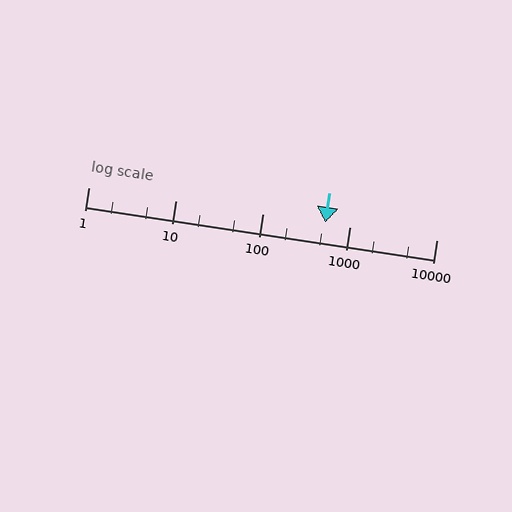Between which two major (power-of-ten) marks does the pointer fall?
The pointer is between 100 and 1000.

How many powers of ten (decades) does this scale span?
The scale spans 4 decades, from 1 to 10000.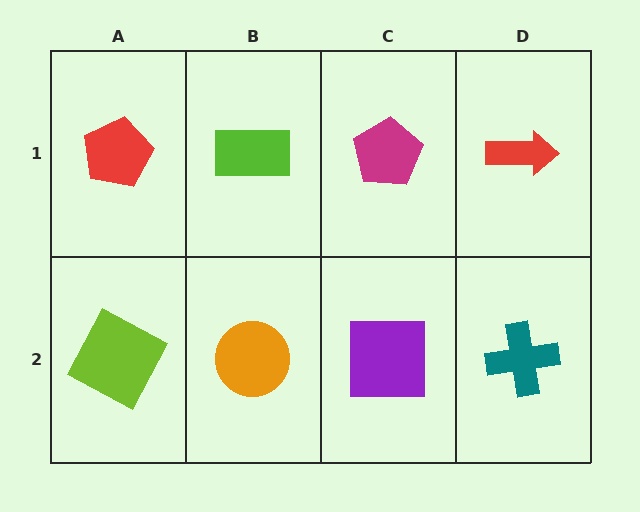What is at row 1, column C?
A magenta pentagon.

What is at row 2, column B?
An orange circle.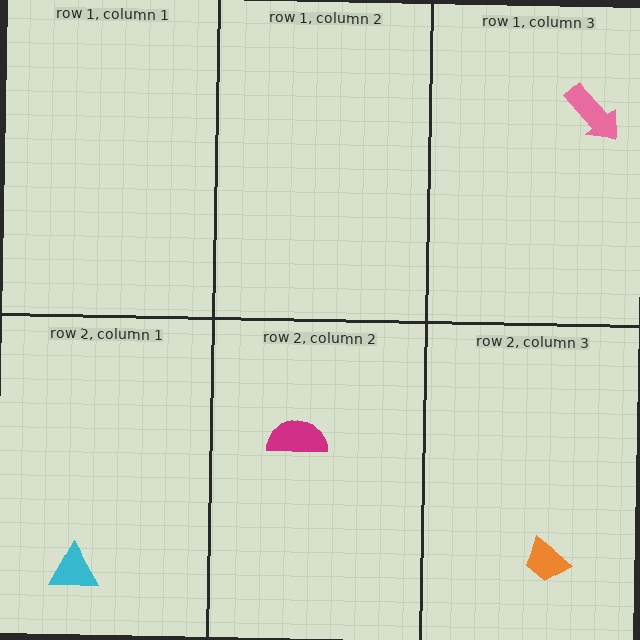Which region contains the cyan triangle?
The row 2, column 1 region.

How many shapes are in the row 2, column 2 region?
1.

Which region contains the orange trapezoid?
The row 2, column 3 region.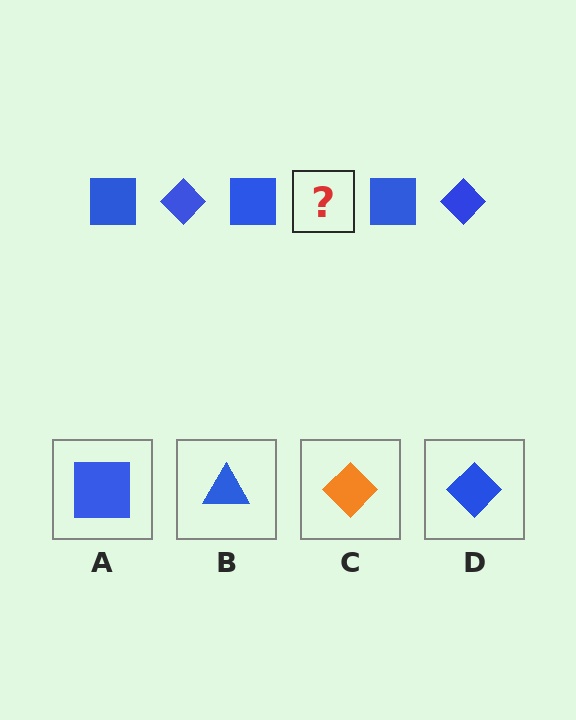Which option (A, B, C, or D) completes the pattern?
D.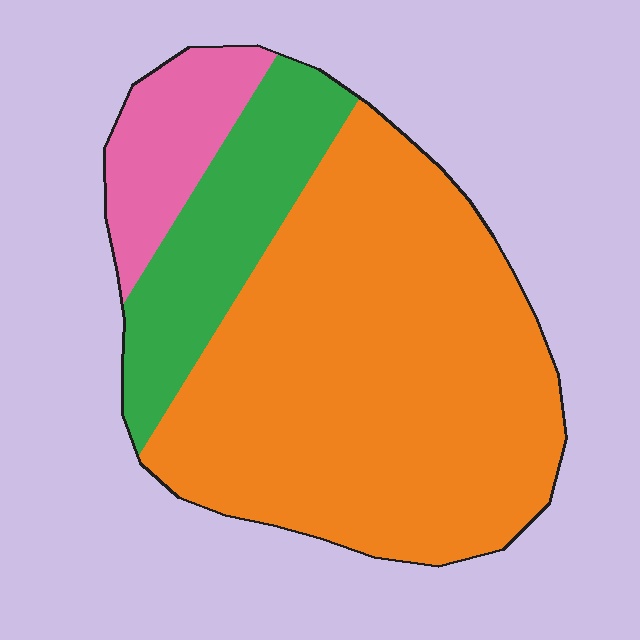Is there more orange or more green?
Orange.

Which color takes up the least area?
Pink, at roughly 10%.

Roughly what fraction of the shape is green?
Green covers around 20% of the shape.